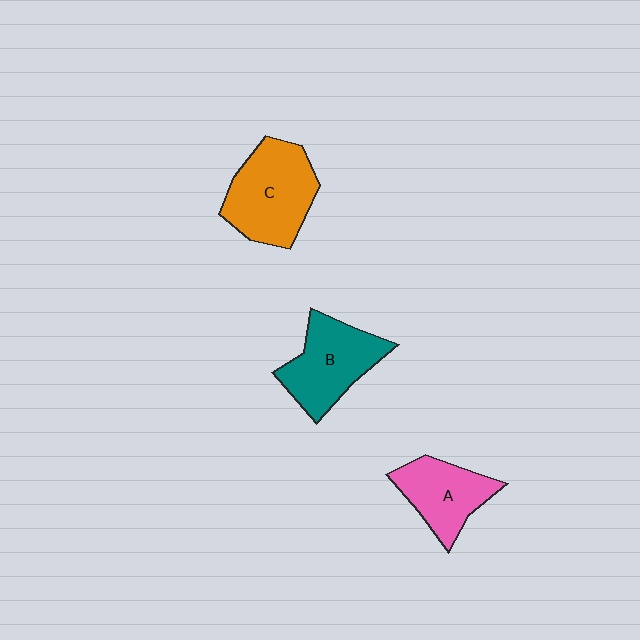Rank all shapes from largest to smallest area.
From largest to smallest: C (orange), B (teal), A (pink).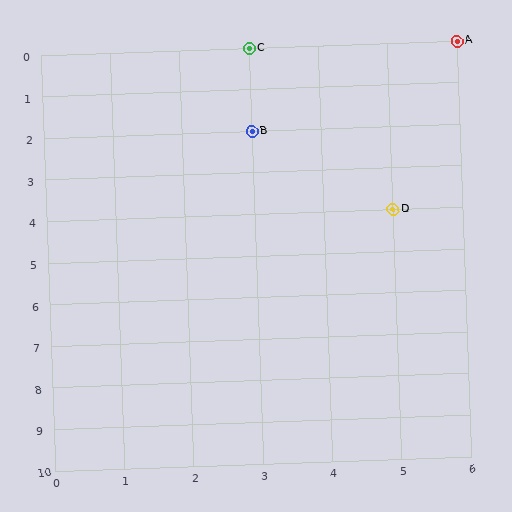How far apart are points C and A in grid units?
Points C and A are 3 columns apart.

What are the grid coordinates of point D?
Point D is at grid coordinates (5, 4).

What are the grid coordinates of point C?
Point C is at grid coordinates (3, 0).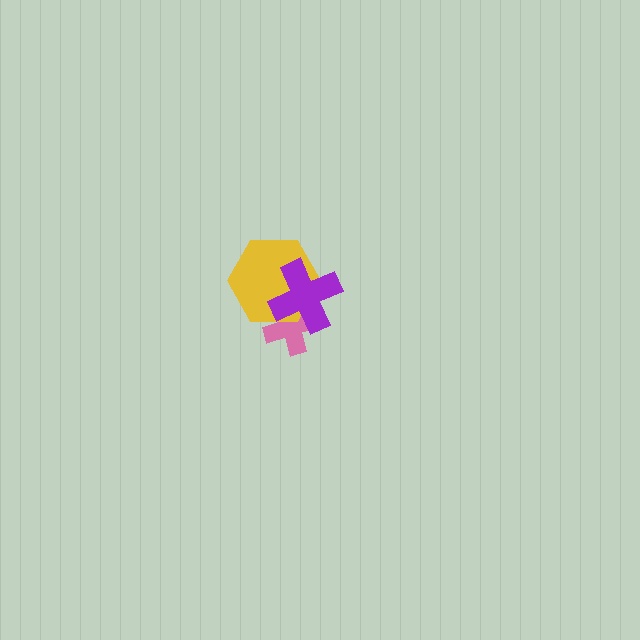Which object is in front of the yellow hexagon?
The purple cross is in front of the yellow hexagon.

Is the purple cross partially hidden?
No, no other shape covers it.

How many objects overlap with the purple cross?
2 objects overlap with the purple cross.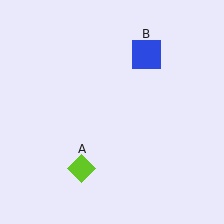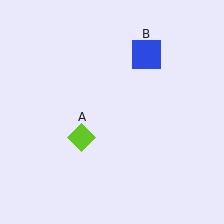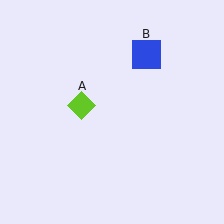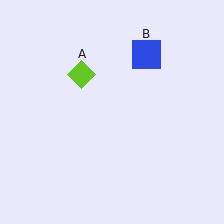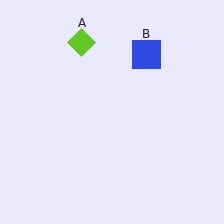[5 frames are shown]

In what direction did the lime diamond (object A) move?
The lime diamond (object A) moved up.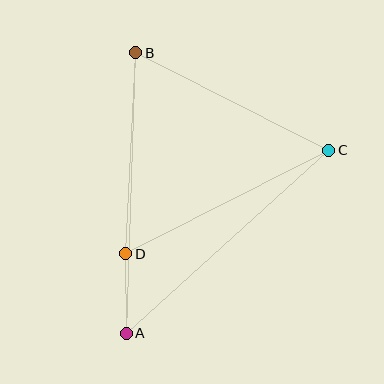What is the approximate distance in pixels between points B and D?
The distance between B and D is approximately 201 pixels.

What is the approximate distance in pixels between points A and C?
The distance between A and C is approximately 273 pixels.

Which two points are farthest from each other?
Points A and B are farthest from each other.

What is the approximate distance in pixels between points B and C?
The distance between B and C is approximately 216 pixels.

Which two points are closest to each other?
Points A and D are closest to each other.